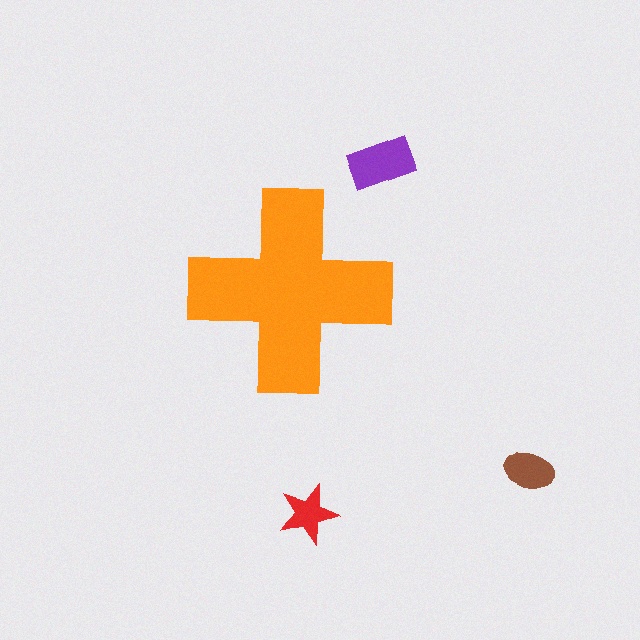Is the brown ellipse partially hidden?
No, the brown ellipse is fully visible.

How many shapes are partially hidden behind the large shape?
0 shapes are partially hidden.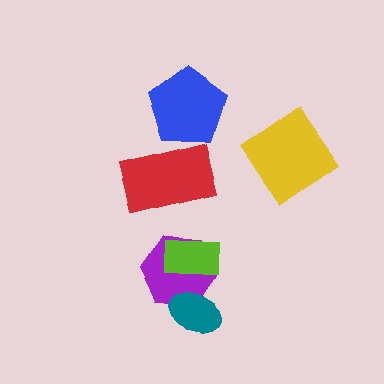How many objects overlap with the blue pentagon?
1 object overlaps with the blue pentagon.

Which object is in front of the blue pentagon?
The red rectangle is in front of the blue pentagon.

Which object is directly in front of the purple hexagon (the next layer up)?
The lime rectangle is directly in front of the purple hexagon.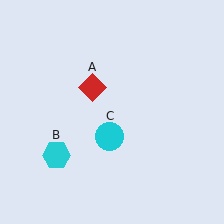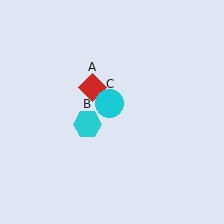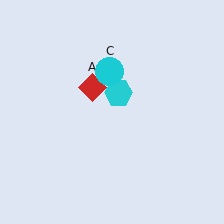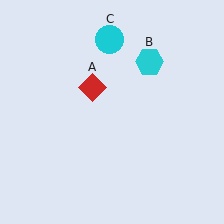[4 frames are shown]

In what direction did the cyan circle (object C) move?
The cyan circle (object C) moved up.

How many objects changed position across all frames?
2 objects changed position: cyan hexagon (object B), cyan circle (object C).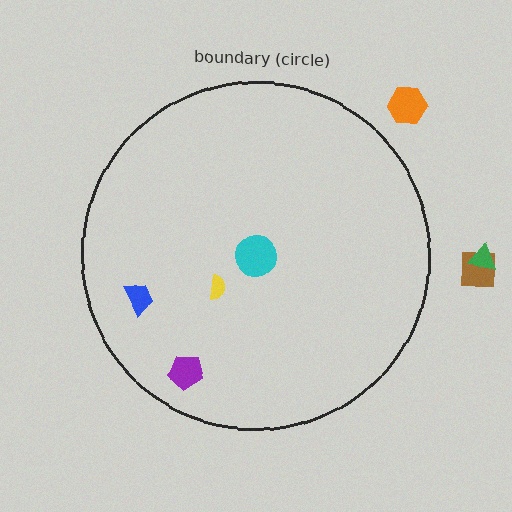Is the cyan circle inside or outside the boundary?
Inside.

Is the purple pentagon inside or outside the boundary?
Inside.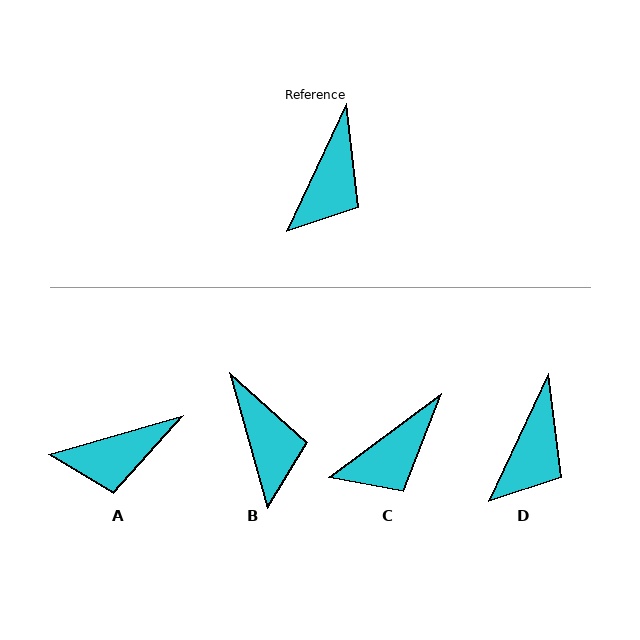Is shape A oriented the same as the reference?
No, it is off by about 49 degrees.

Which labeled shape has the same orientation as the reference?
D.